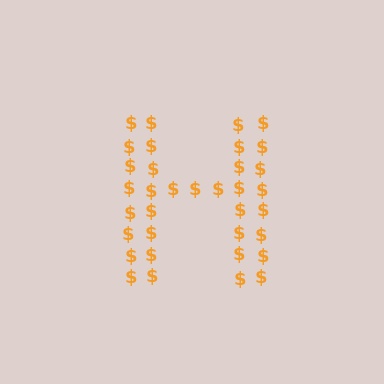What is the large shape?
The large shape is the letter H.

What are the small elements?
The small elements are dollar signs.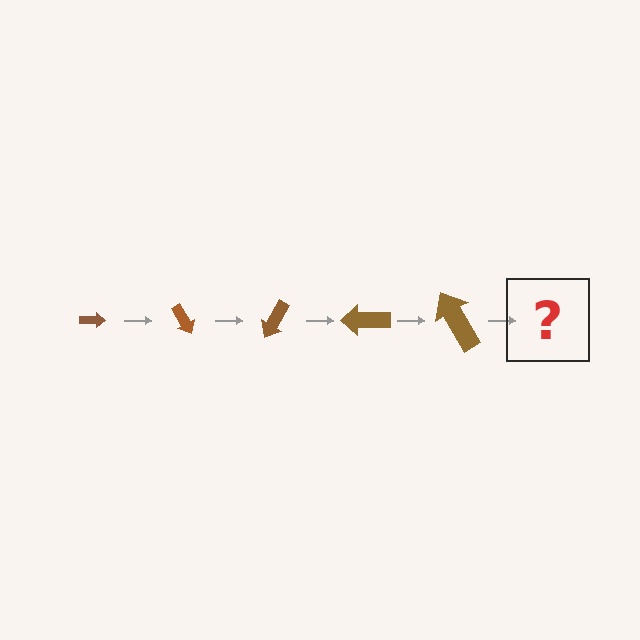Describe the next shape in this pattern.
It should be an arrow, larger than the previous one and rotated 300 degrees from the start.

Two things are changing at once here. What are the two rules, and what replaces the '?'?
The two rules are that the arrow grows larger each step and it rotates 60 degrees each step. The '?' should be an arrow, larger than the previous one and rotated 300 degrees from the start.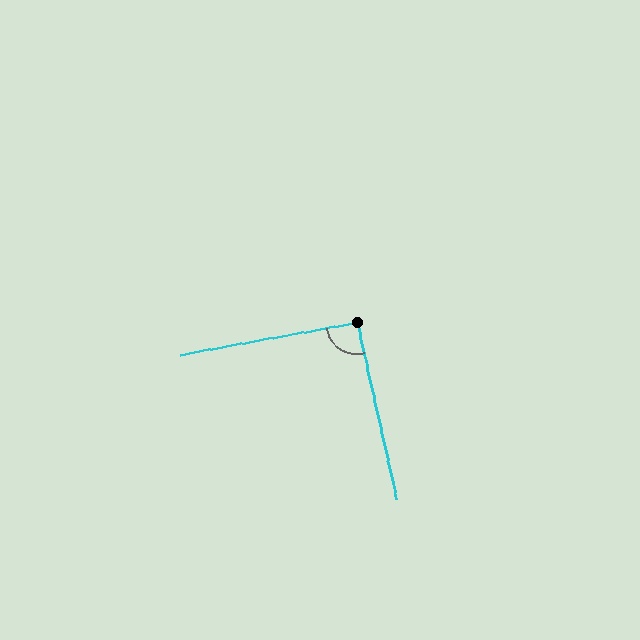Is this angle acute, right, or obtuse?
It is approximately a right angle.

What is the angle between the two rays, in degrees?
Approximately 92 degrees.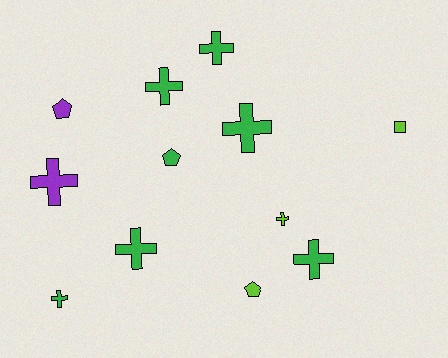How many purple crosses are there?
There is 1 purple cross.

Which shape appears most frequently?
Cross, with 8 objects.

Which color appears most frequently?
Green, with 7 objects.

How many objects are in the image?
There are 12 objects.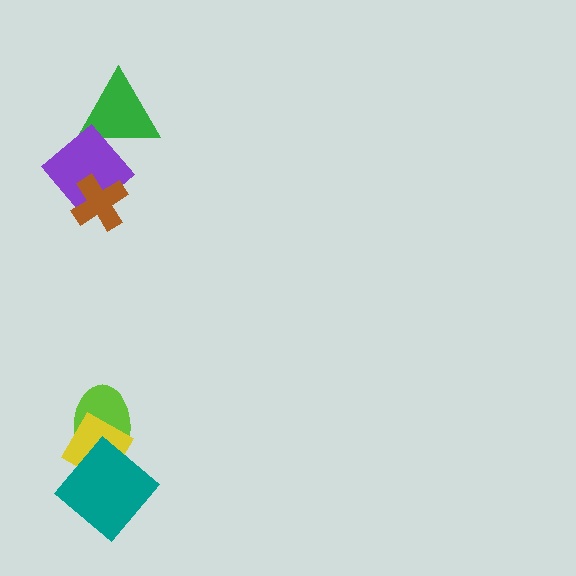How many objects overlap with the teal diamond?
2 objects overlap with the teal diamond.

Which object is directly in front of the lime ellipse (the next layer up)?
The yellow diamond is directly in front of the lime ellipse.